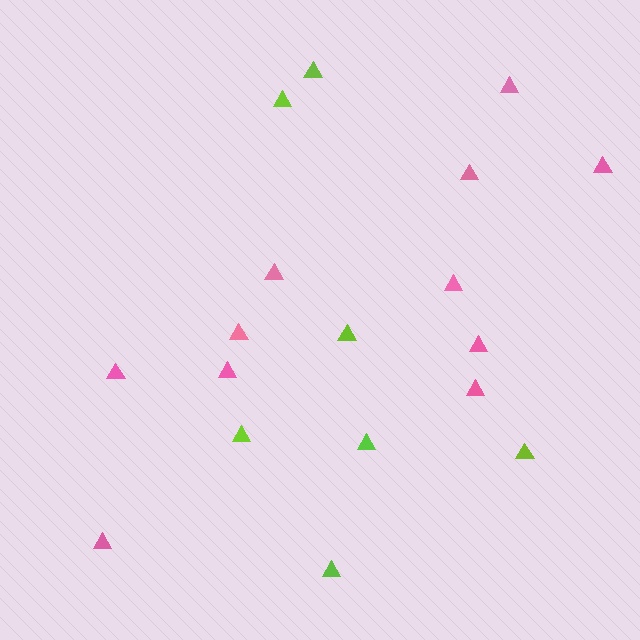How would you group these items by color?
There are 2 groups: one group of pink triangles (11) and one group of lime triangles (7).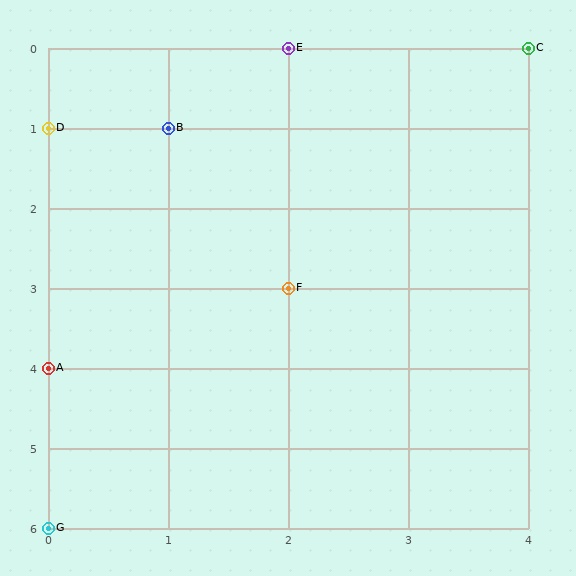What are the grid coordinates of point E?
Point E is at grid coordinates (2, 0).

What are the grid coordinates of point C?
Point C is at grid coordinates (4, 0).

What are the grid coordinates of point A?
Point A is at grid coordinates (0, 4).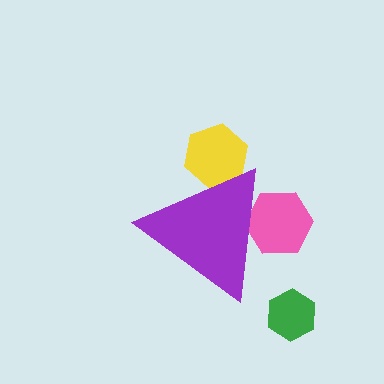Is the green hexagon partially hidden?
No, the green hexagon is fully visible.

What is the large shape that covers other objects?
A purple triangle.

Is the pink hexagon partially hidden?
Yes, the pink hexagon is partially hidden behind the purple triangle.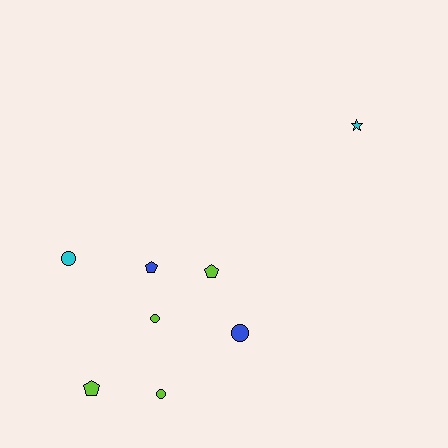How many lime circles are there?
There are 2 lime circles.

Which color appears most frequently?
Lime, with 4 objects.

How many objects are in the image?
There are 8 objects.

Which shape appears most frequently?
Circle, with 4 objects.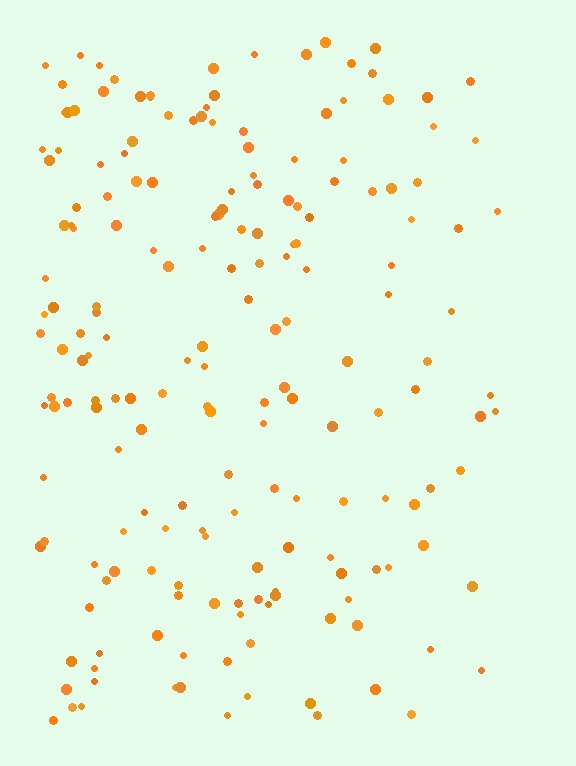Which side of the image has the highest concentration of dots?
The left.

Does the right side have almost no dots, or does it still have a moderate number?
Still a moderate number, just noticeably fewer than the left.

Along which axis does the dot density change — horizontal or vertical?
Horizontal.